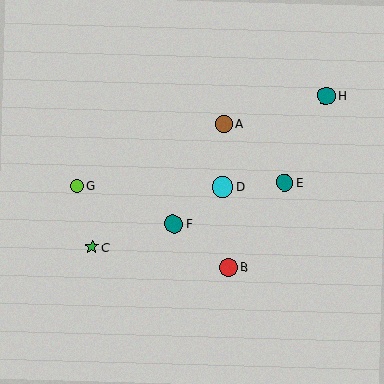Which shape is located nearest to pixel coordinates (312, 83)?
The teal circle (labeled H) at (326, 96) is nearest to that location.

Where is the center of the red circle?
The center of the red circle is at (228, 267).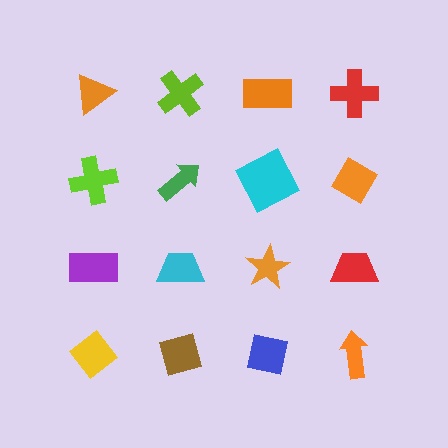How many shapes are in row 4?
4 shapes.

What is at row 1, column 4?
A red cross.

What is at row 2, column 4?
An orange diamond.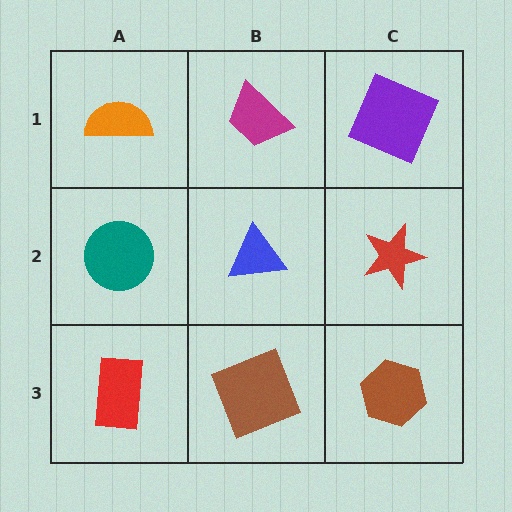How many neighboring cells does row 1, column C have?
2.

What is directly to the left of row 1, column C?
A magenta trapezoid.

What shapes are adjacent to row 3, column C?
A red star (row 2, column C), a brown square (row 3, column B).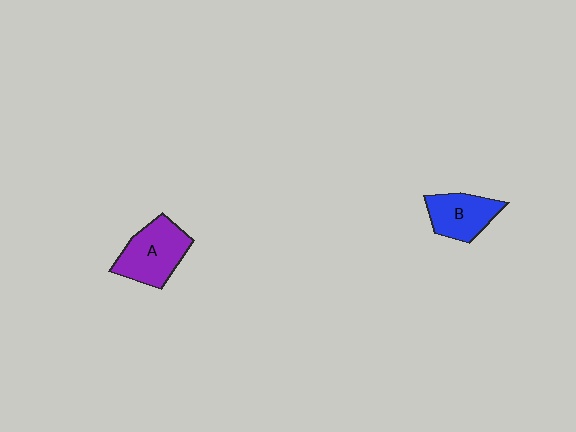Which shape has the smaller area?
Shape B (blue).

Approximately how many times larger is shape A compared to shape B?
Approximately 1.3 times.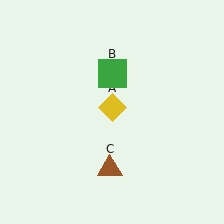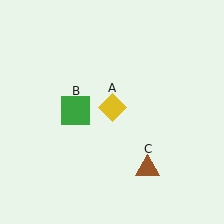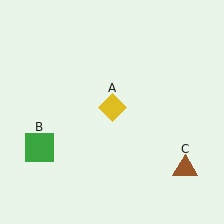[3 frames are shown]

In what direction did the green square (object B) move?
The green square (object B) moved down and to the left.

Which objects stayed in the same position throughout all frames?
Yellow diamond (object A) remained stationary.